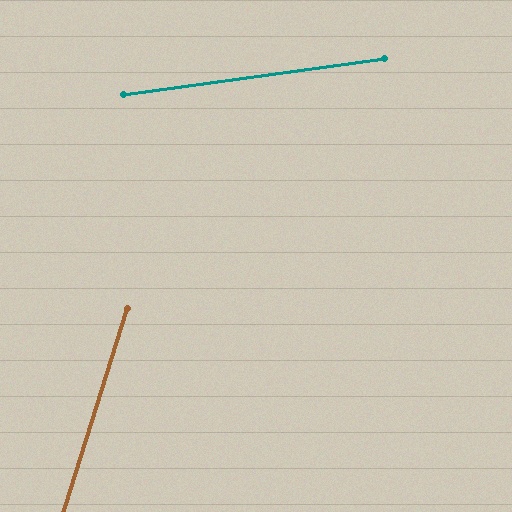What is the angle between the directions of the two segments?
Approximately 65 degrees.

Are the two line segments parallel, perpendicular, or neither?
Neither parallel nor perpendicular — they differ by about 65°.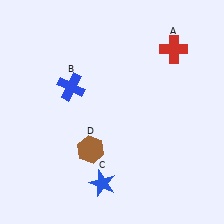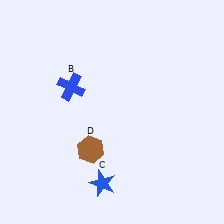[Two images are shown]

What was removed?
The red cross (A) was removed in Image 2.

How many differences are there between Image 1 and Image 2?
There is 1 difference between the two images.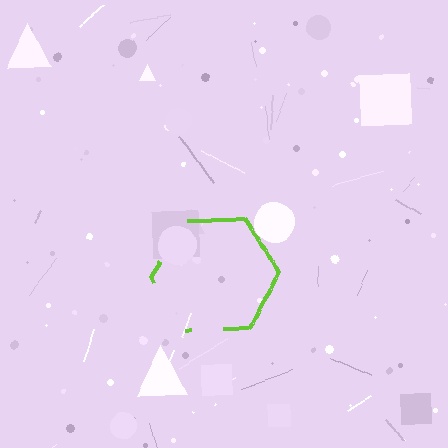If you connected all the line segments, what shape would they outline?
They would outline a hexagon.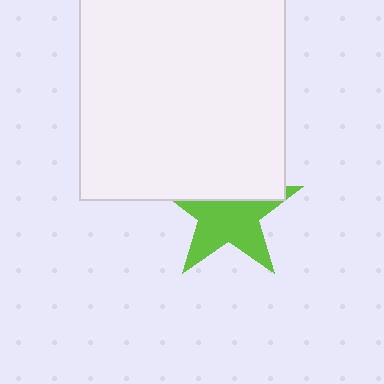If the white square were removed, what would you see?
You would see the complete lime star.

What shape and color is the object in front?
The object in front is a white square.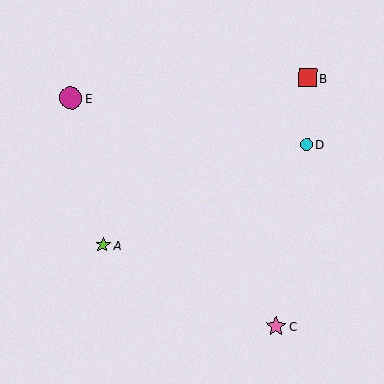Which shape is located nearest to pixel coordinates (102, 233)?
The lime star (labeled A) at (103, 245) is nearest to that location.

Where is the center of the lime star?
The center of the lime star is at (103, 245).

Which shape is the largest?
The magenta circle (labeled E) is the largest.